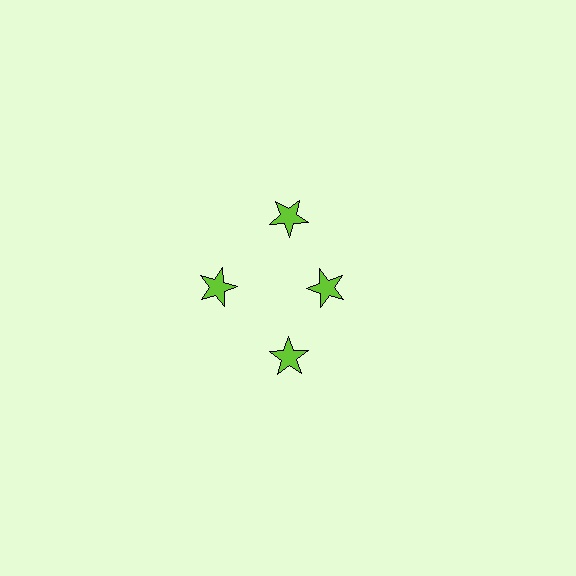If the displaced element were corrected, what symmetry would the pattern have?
It would have 4-fold rotational symmetry — the pattern would map onto itself every 90 degrees.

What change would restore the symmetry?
The symmetry would be restored by moving it outward, back onto the ring so that all 4 stars sit at equal angles and equal distance from the center.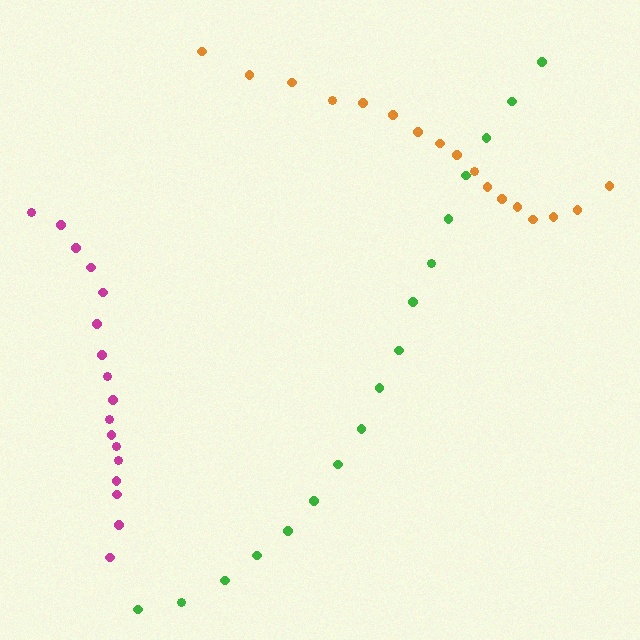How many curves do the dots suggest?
There are 3 distinct paths.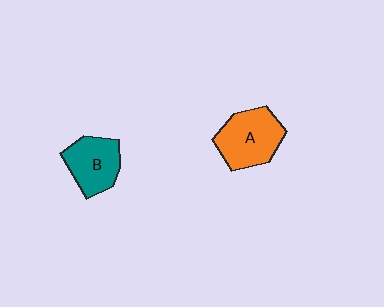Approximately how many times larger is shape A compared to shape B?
Approximately 1.2 times.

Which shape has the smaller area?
Shape B (teal).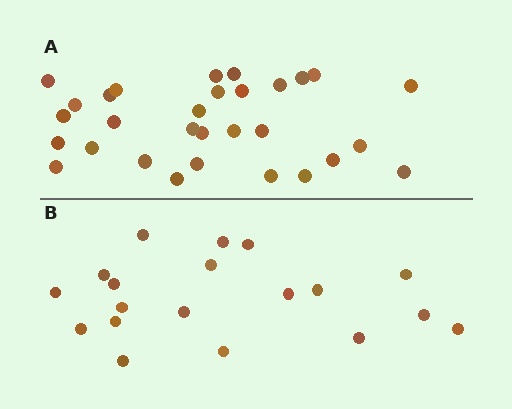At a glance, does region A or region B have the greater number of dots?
Region A (the top region) has more dots.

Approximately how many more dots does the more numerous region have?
Region A has roughly 12 or so more dots than region B.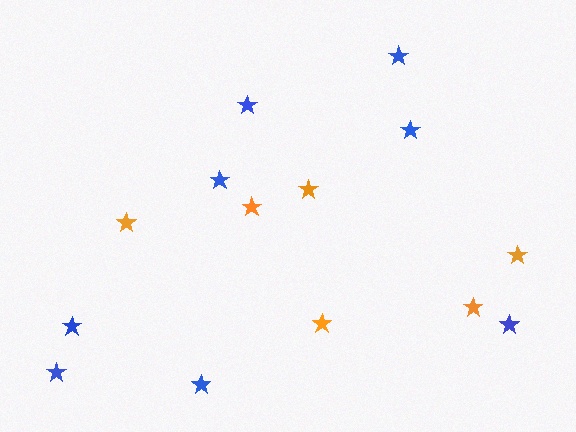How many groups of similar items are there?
There are 2 groups: one group of blue stars (8) and one group of orange stars (6).